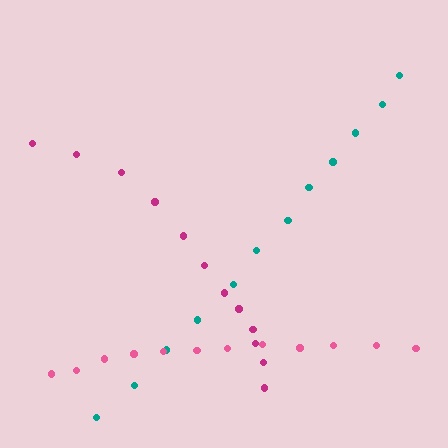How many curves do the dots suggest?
There are 3 distinct paths.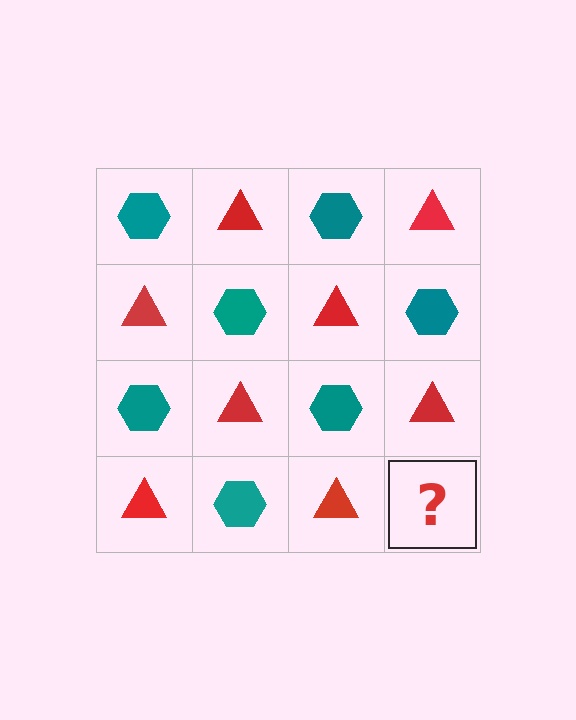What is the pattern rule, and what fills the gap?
The rule is that it alternates teal hexagon and red triangle in a checkerboard pattern. The gap should be filled with a teal hexagon.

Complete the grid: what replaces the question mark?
The question mark should be replaced with a teal hexagon.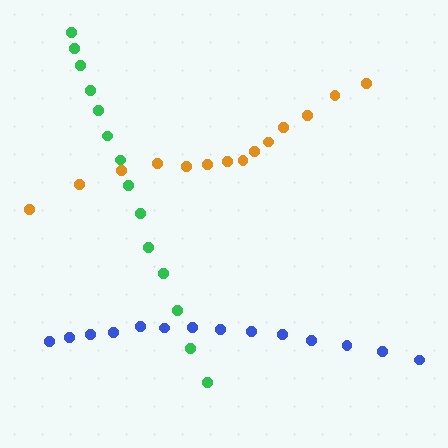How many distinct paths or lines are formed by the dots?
There are 3 distinct paths.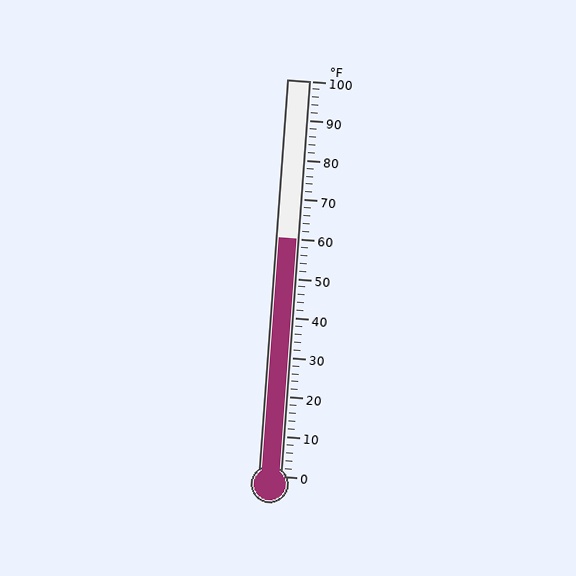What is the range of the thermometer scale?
The thermometer scale ranges from 0°F to 100°F.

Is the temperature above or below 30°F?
The temperature is above 30°F.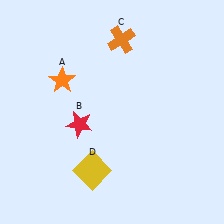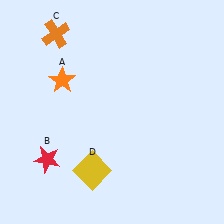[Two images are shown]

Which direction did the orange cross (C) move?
The orange cross (C) moved left.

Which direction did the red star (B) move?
The red star (B) moved down.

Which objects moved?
The objects that moved are: the red star (B), the orange cross (C).